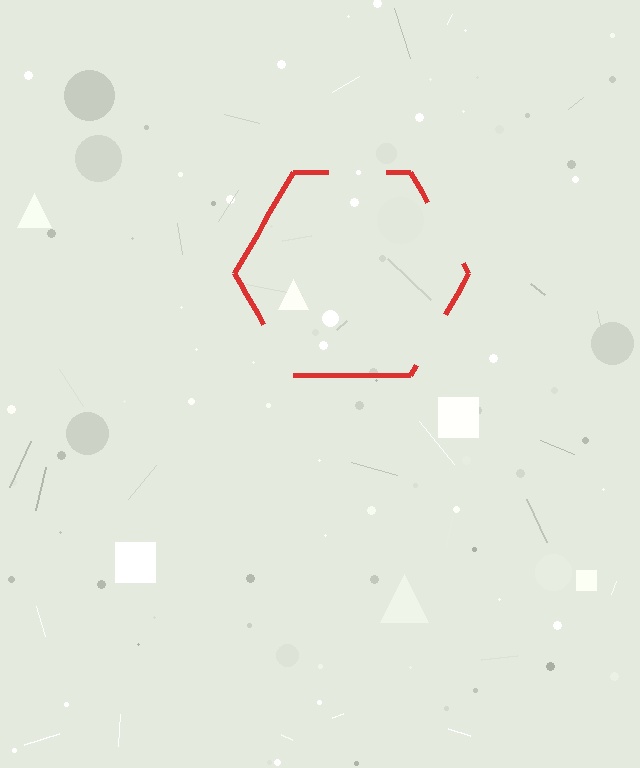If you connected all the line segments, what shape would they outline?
They would outline a hexagon.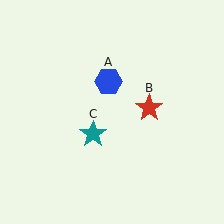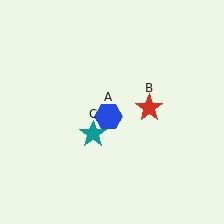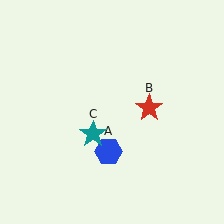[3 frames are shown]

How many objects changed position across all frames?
1 object changed position: blue hexagon (object A).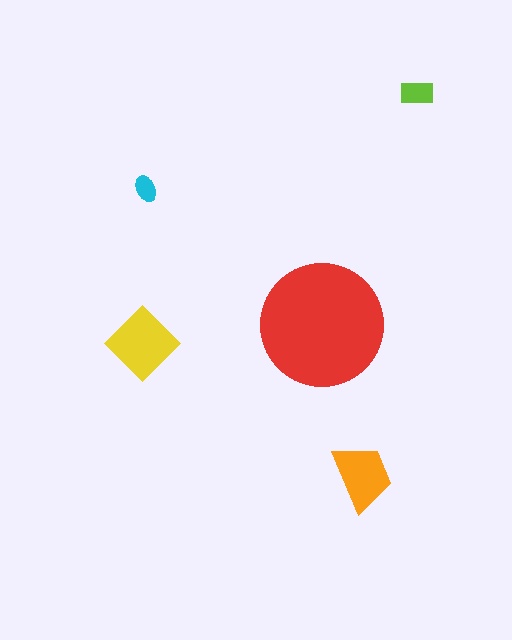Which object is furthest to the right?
The lime rectangle is rightmost.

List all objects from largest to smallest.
The red circle, the yellow diamond, the orange trapezoid, the lime rectangle, the cyan ellipse.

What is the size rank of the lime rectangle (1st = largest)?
4th.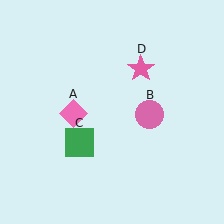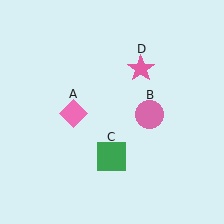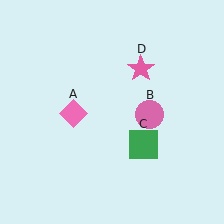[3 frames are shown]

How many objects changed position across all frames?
1 object changed position: green square (object C).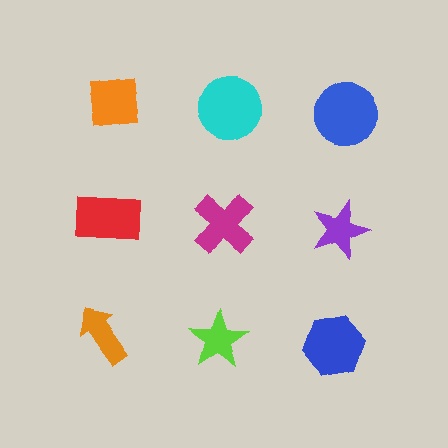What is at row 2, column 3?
A purple star.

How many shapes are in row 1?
3 shapes.